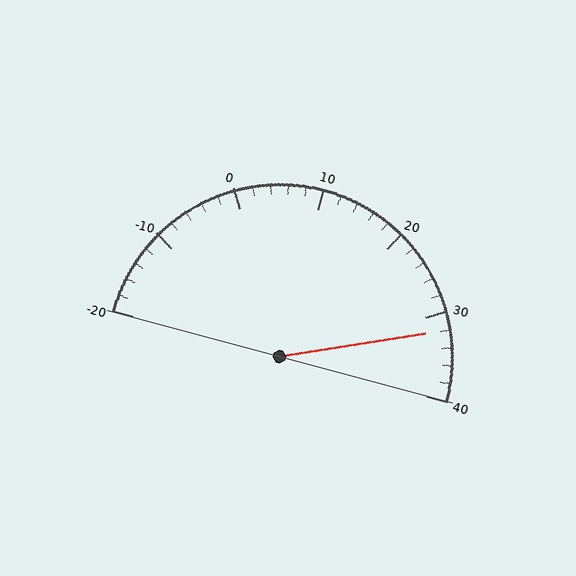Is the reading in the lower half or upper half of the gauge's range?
The reading is in the upper half of the range (-20 to 40).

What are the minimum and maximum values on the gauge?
The gauge ranges from -20 to 40.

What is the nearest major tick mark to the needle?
The nearest major tick mark is 30.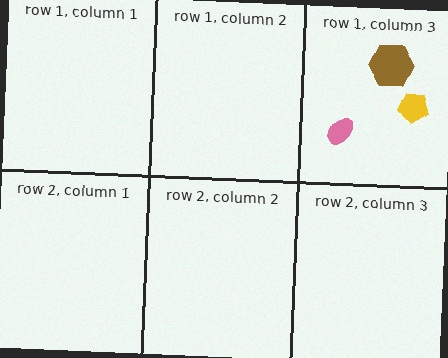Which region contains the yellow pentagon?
The row 1, column 3 region.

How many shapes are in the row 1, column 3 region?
3.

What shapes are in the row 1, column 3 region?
The pink ellipse, the brown hexagon, the yellow pentagon.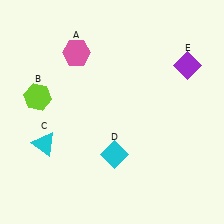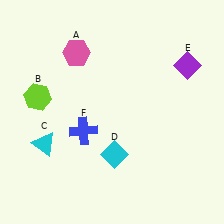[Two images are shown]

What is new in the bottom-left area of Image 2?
A blue cross (F) was added in the bottom-left area of Image 2.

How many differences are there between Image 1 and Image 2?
There is 1 difference between the two images.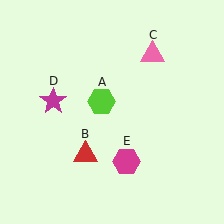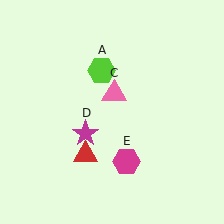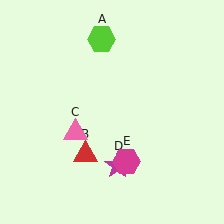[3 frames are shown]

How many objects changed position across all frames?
3 objects changed position: lime hexagon (object A), pink triangle (object C), magenta star (object D).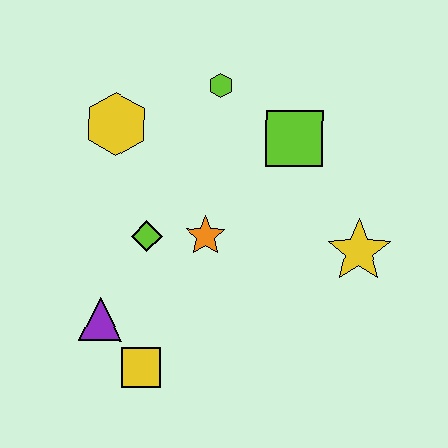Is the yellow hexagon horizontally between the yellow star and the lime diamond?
No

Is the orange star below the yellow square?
No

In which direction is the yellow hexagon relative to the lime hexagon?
The yellow hexagon is to the left of the lime hexagon.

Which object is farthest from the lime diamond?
The yellow star is farthest from the lime diamond.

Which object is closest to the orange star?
The lime diamond is closest to the orange star.